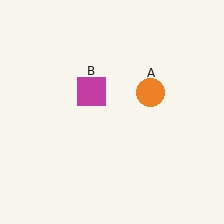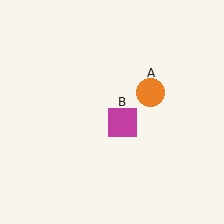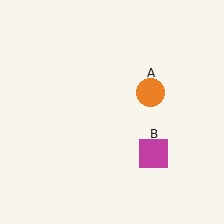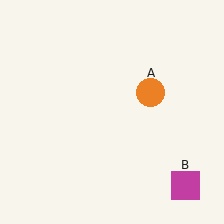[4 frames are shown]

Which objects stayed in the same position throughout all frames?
Orange circle (object A) remained stationary.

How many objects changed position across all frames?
1 object changed position: magenta square (object B).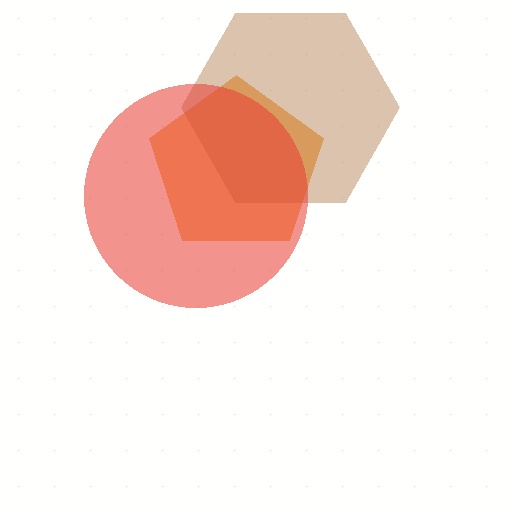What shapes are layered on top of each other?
The layered shapes are: an orange pentagon, a brown hexagon, a red circle.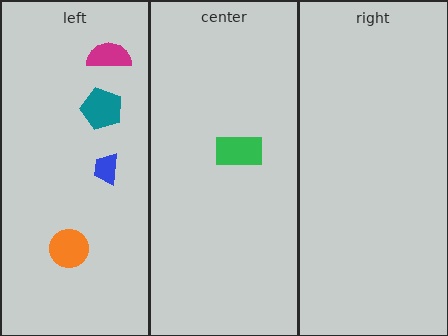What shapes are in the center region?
The green rectangle.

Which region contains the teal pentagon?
The left region.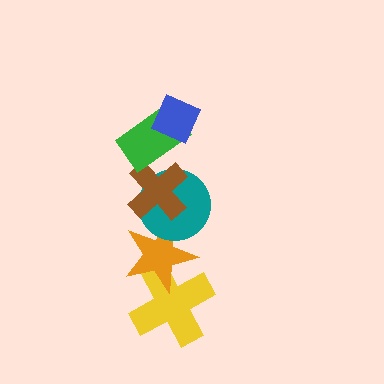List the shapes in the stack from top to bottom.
From top to bottom: the blue diamond, the green rectangle, the brown cross, the teal circle, the orange star, the yellow cross.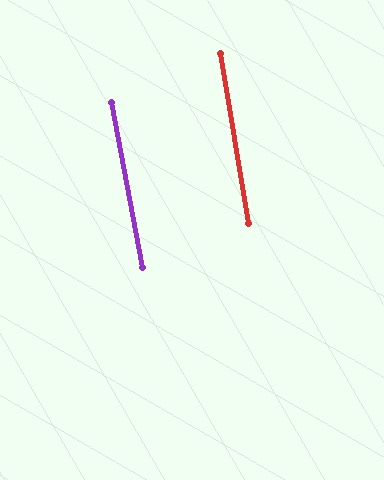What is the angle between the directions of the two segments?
Approximately 1 degree.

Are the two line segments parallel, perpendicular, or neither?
Parallel — their directions differ by only 1.1°.